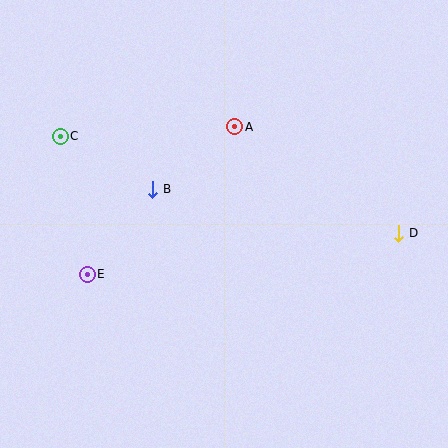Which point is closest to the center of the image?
Point B at (153, 189) is closest to the center.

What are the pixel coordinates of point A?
Point A is at (235, 127).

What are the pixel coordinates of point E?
Point E is at (87, 274).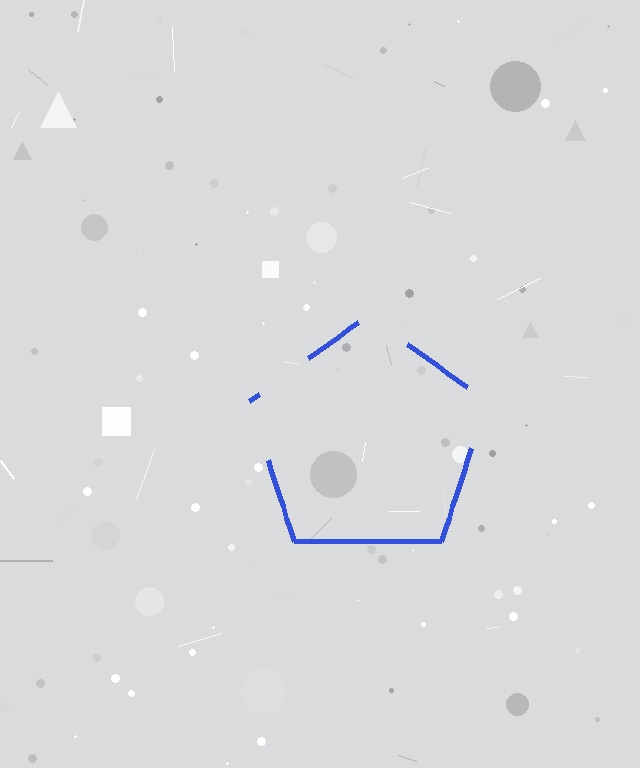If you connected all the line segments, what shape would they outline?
They would outline a pentagon.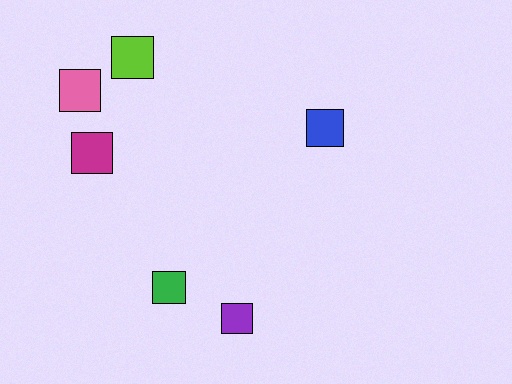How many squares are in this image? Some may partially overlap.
There are 6 squares.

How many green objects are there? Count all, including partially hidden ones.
There is 1 green object.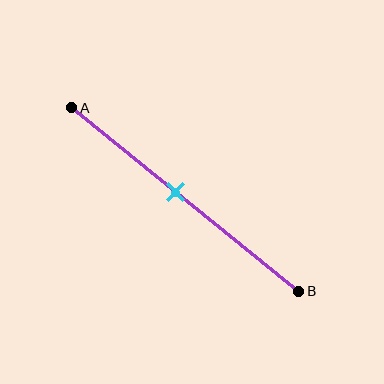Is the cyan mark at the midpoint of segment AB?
No, the mark is at about 45% from A, not at the 50% midpoint.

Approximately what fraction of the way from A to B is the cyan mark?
The cyan mark is approximately 45% of the way from A to B.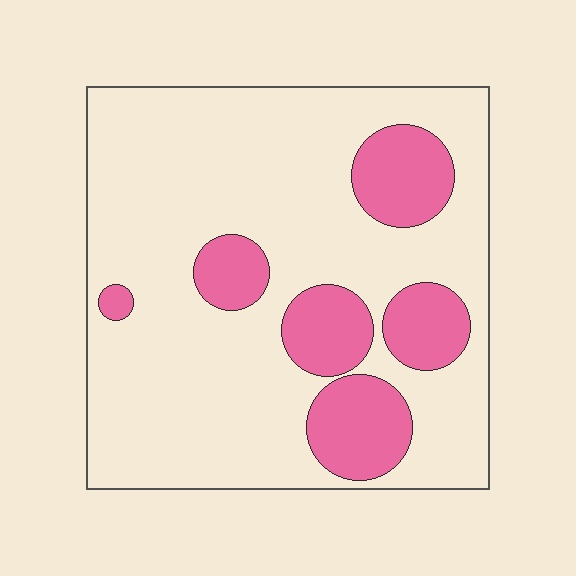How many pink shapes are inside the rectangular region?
6.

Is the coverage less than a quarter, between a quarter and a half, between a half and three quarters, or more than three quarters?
Less than a quarter.